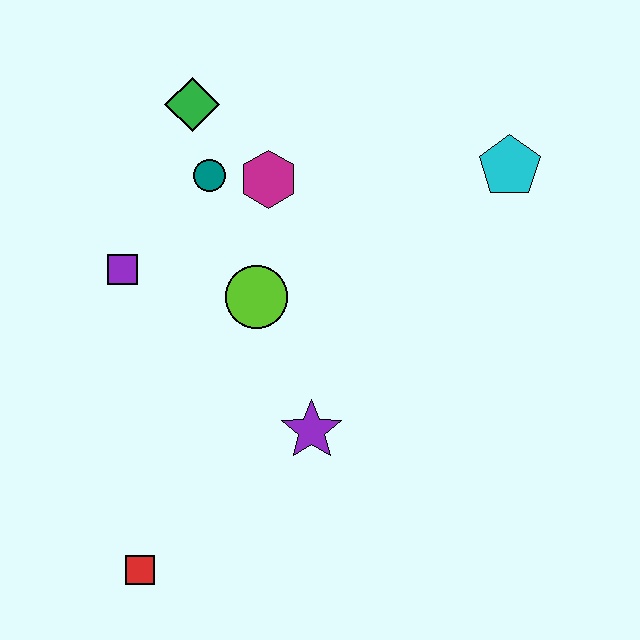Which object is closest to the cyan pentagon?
The magenta hexagon is closest to the cyan pentagon.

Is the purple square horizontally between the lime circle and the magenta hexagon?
No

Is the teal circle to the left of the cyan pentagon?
Yes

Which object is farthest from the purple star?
The green diamond is farthest from the purple star.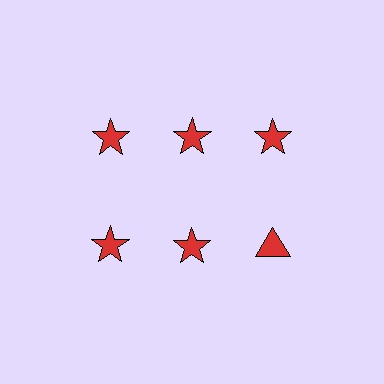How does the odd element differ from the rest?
It has a different shape: triangle instead of star.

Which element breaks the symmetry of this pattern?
The red triangle in the second row, center column breaks the symmetry. All other shapes are red stars.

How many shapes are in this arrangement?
There are 6 shapes arranged in a grid pattern.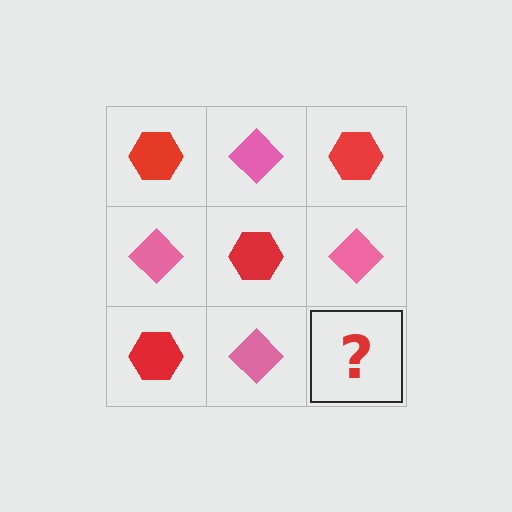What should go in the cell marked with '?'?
The missing cell should contain a red hexagon.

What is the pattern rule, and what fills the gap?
The rule is that it alternates red hexagon and pink diamond in a checkerboard pattern. The gap should be filled with a red hexagon.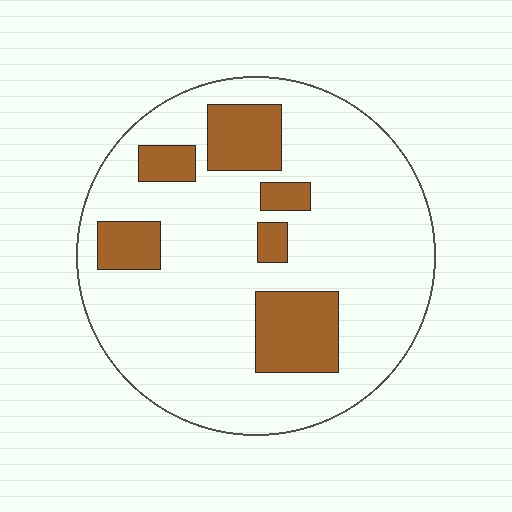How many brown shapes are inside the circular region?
6.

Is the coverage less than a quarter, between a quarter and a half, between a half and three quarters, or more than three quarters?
Less than a quarter.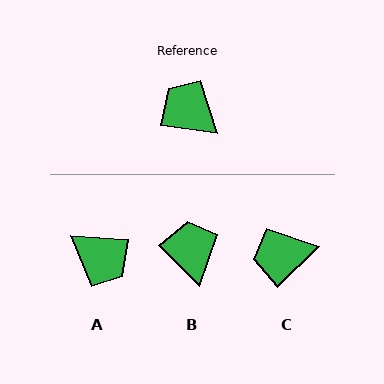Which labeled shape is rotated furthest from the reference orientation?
A, about 176 degrees away.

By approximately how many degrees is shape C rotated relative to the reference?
Approximately 53 degrees counter-clockwise.